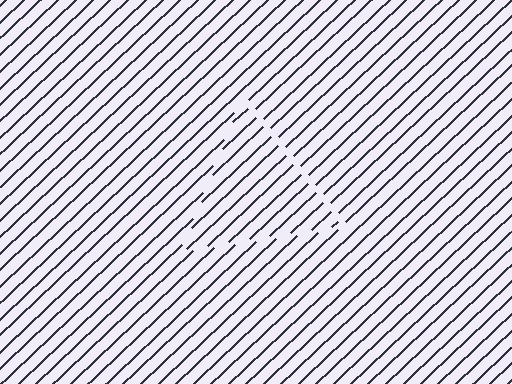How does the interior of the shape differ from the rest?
The interior of the shape contains the same grating, shifted by half a period — the contour is defined by the phase discontinuity where line-ends from the inner and outer gratings abut.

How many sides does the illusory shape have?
3 sides — the line-ends trace a triangle.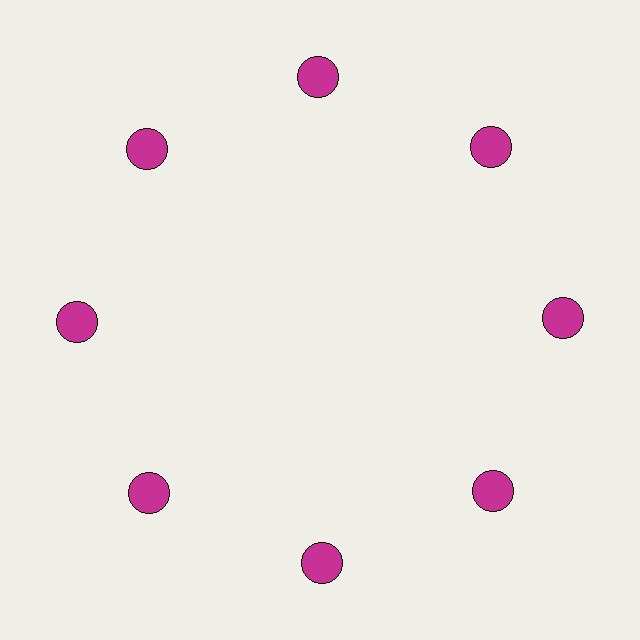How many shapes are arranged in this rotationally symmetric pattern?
There are 8 shapes, arranged in 8 groups of 1.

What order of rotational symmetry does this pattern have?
This pattern has 8-fold rotational symmetry.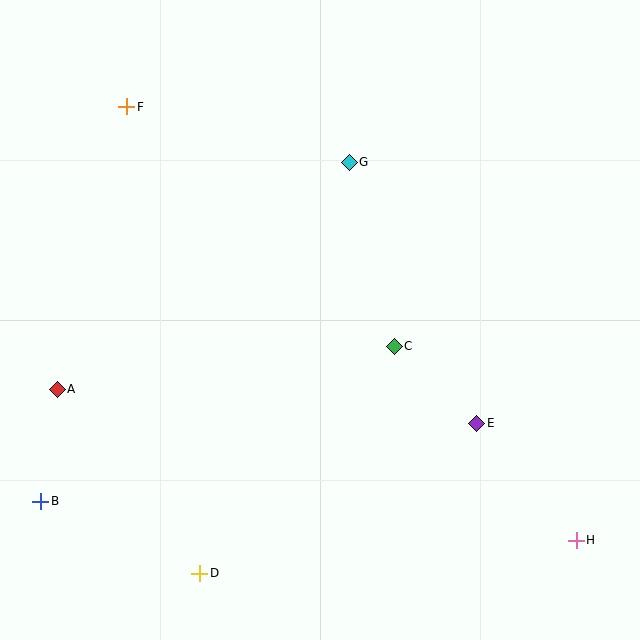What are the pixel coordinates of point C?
Point C is at (394, 346).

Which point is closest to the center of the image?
Point C at (394, 346) is closest to the center.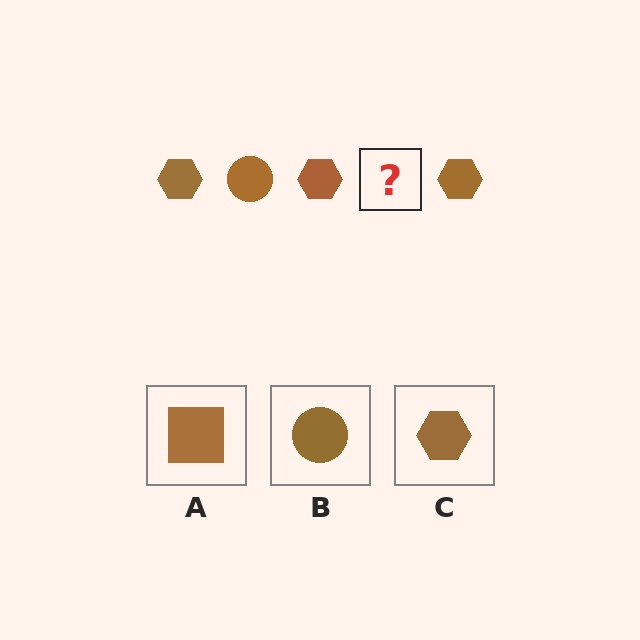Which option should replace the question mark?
Option B.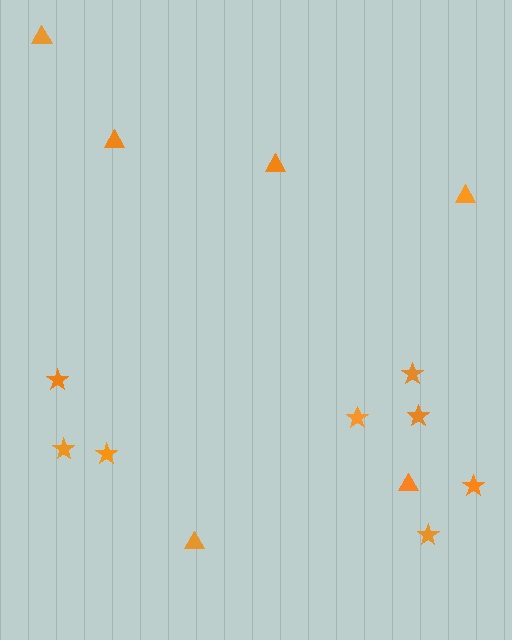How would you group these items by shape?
There are 2 groups: one group of stars (8) and one group of triangles (6).